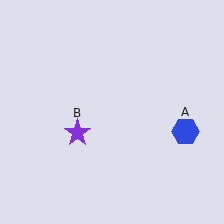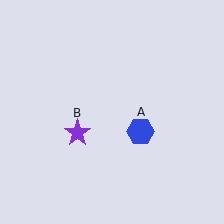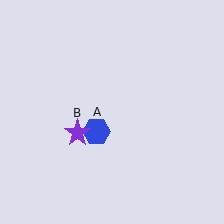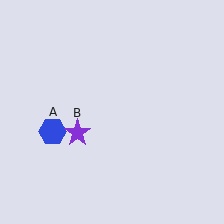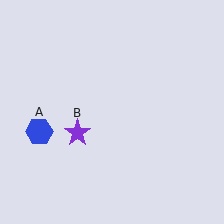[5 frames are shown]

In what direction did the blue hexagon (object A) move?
The blue hexagon (object A) moved left.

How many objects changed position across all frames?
1 object changed position: blue hexagon (object A).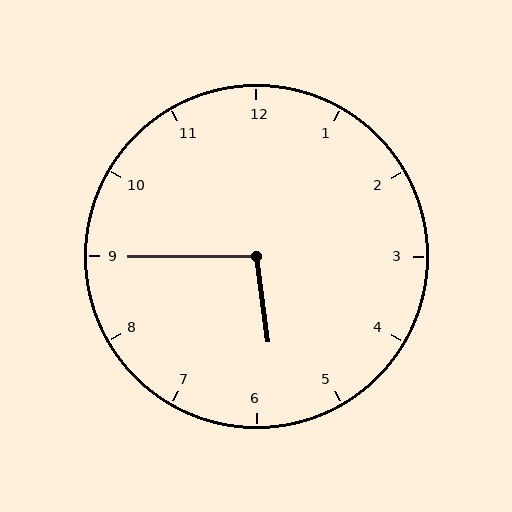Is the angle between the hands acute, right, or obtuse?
It is obtuse.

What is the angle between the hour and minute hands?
Approximately 98 degrees.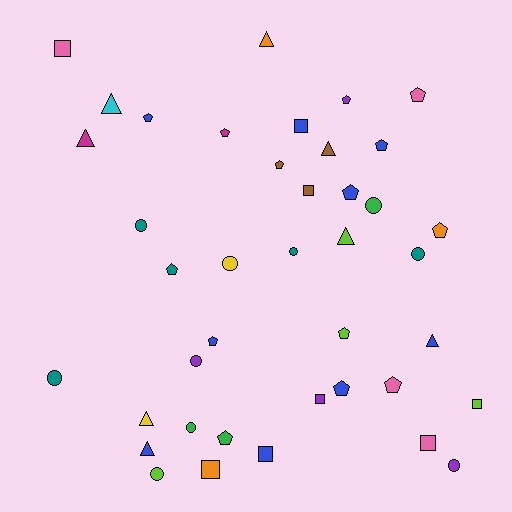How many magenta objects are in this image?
There are 2 magenta objects.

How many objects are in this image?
There are 40 objects.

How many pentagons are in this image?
There are 14 pentagons.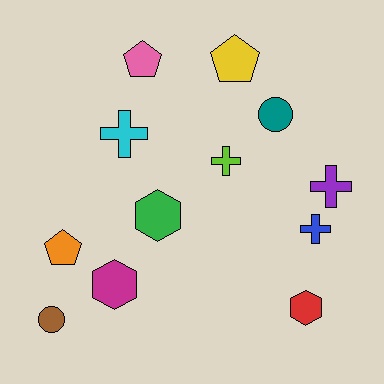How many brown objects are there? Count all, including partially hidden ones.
There is 1 brown object.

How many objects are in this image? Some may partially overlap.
There are 12 objects.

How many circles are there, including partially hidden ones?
There are 2 circles.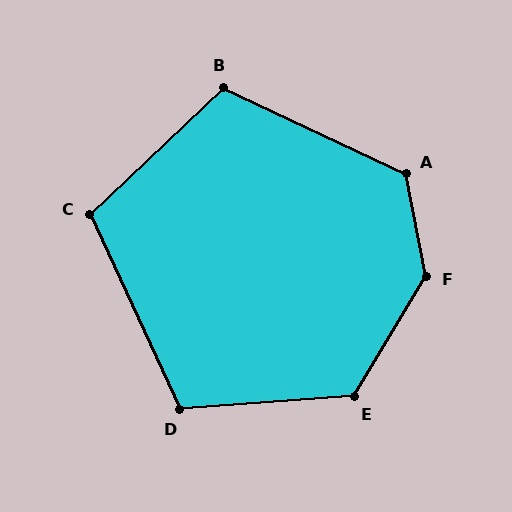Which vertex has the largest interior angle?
F, at approximately 138 degrees.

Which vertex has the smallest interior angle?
C, at approximately 109 degrees.